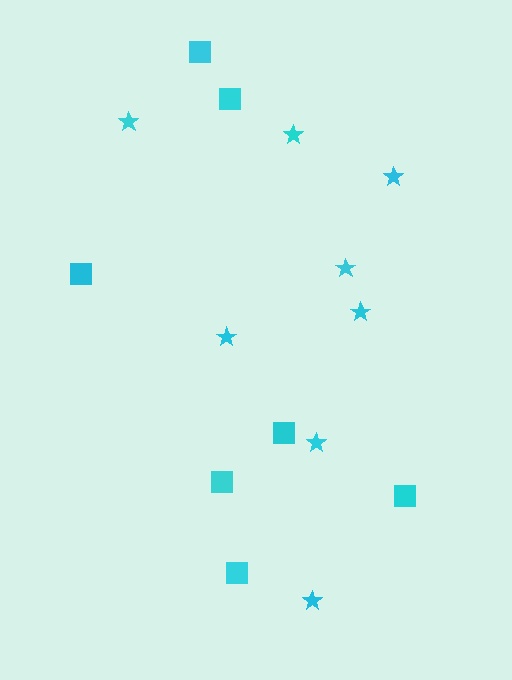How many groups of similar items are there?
There are 2 groups: one group of stars (8) and one group of squares (7).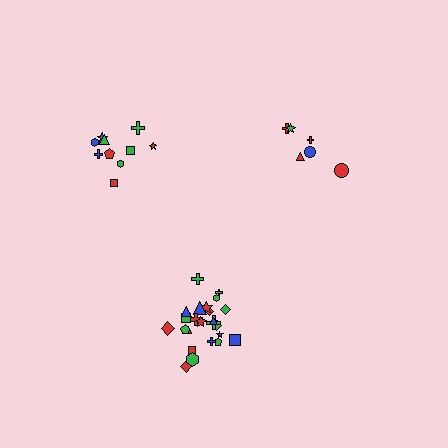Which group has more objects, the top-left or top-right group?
The top-left group.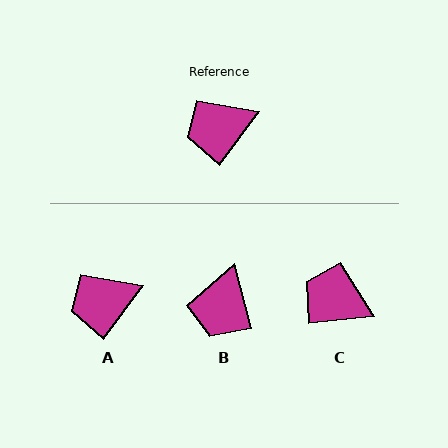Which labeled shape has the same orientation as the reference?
A.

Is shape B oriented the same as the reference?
No, it is off by about 51 degrees.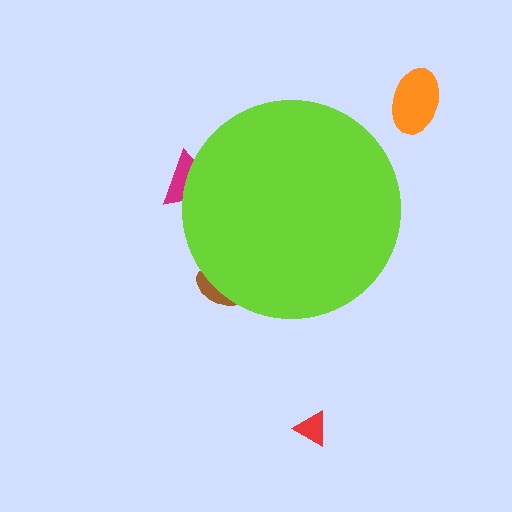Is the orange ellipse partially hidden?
No, the orange ellipse is fully visible.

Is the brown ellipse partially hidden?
Yes, the brown ellipse is partially hidden behind the lime circle.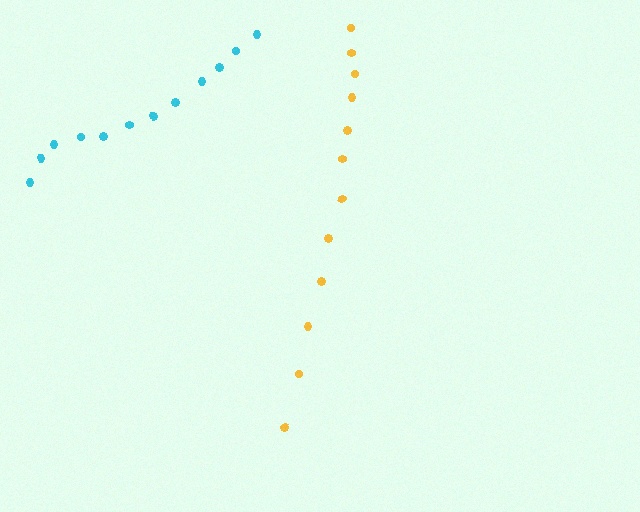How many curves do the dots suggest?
There are 2 distinct paths.